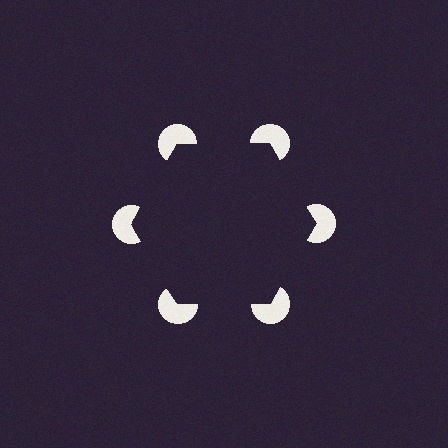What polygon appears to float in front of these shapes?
An illusory hexagon — its edges are inferred from the aligned wedge cuts in the pac-man discs, not physically drawn.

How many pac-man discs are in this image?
There are 6 — one at each vertex of the illusory hexagon.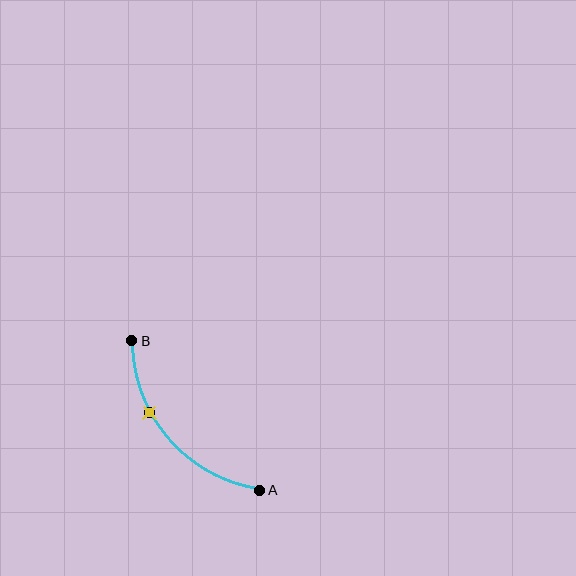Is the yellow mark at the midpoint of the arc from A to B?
No. The yellow mark lies on the arc but is closer to endpoint B. The arc midpoint would be at the point on the curve equidistant along the arc from both A and B.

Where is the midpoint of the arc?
The arc midpoint is the point on the curve farthest from the straight line joining A and B. It sits below and to the left of that line.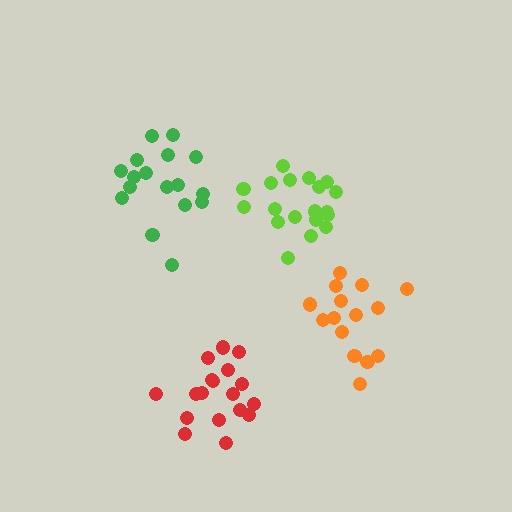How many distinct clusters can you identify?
There are 4 distinct clusters.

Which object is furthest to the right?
The orange cluster is rightmost.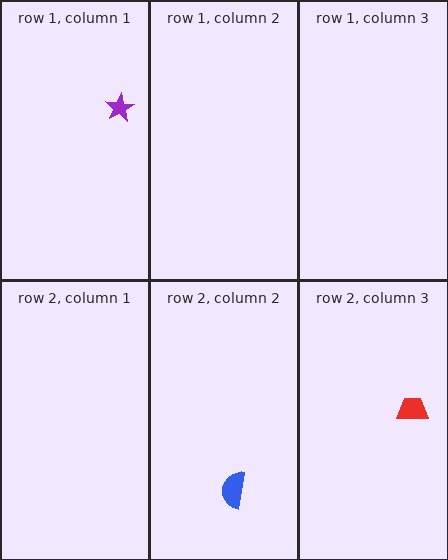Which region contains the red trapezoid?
The row 2, column 3 region.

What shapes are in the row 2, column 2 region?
The blue semicircle.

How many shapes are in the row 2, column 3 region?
1.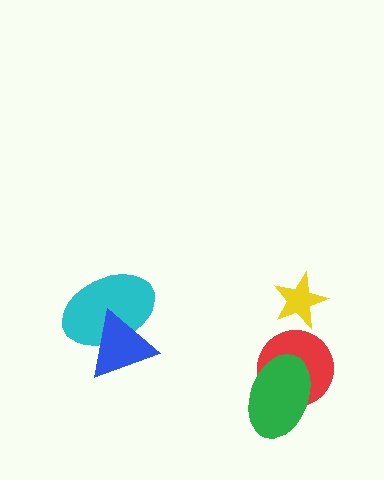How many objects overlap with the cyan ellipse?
1 object overlaps with the cyan ellipse.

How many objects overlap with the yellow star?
0 objects overlap with the yellow star.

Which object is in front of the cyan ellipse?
The blue triangle is in front of the cyan ellipse.